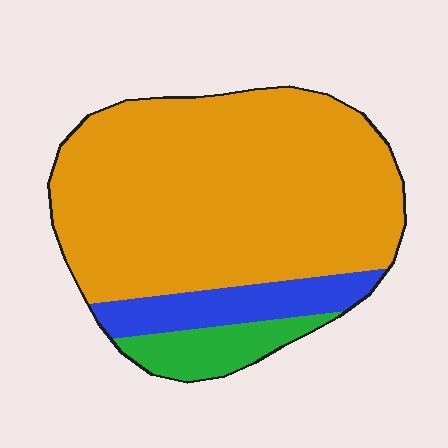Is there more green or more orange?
Orange.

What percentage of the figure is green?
Green takes up about one tenth (1/10) of the figure.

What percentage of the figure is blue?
Blue covers roughly 15% of the figure.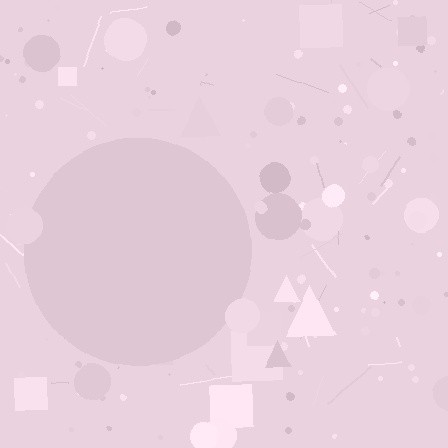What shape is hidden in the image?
A circle is hidden in the image.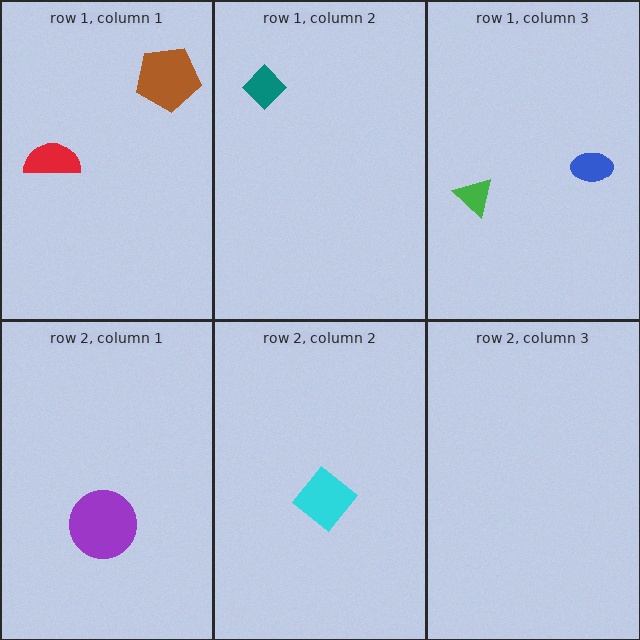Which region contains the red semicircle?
The row 1, column 1 region.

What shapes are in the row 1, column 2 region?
The teal diamond.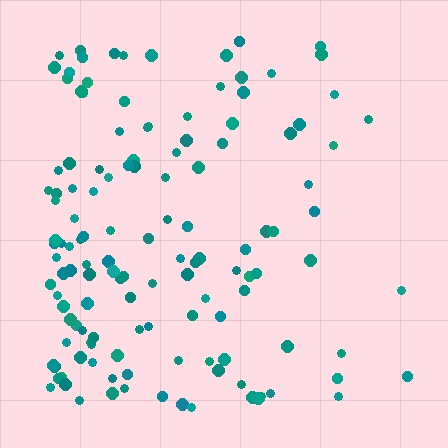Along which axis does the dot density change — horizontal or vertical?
Horizontal.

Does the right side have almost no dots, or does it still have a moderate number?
Still a moderate number, just noticeably fewer than the left.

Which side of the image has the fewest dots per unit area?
The right.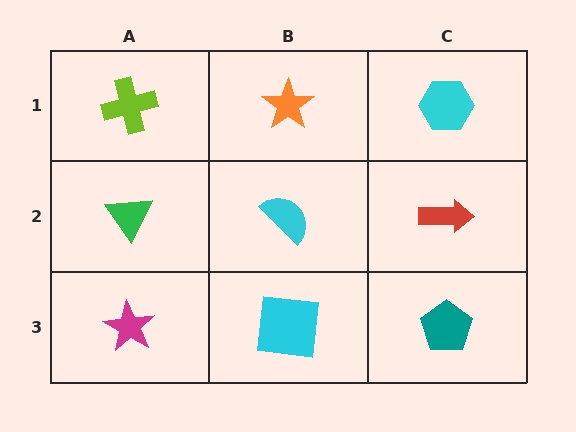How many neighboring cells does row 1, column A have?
2.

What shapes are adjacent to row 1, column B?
A cyan semicircle (row 2, column B), a lime cross (row 1, column A), a cyan hexagon (row 1, column C).